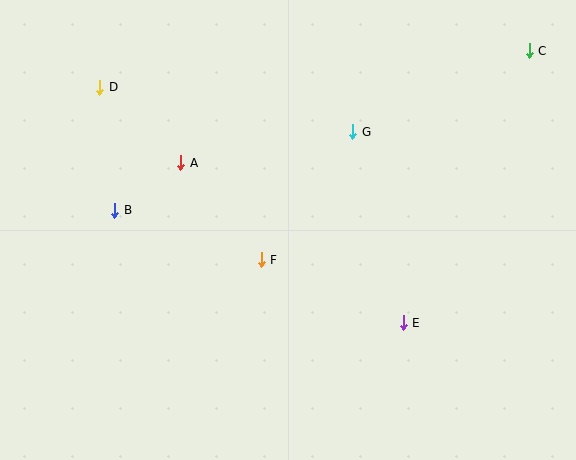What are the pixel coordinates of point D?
Point D is at (100, 87).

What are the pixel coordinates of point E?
Point E is at (403, 323).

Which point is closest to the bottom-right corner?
Point E is closest to the bottom-right corner.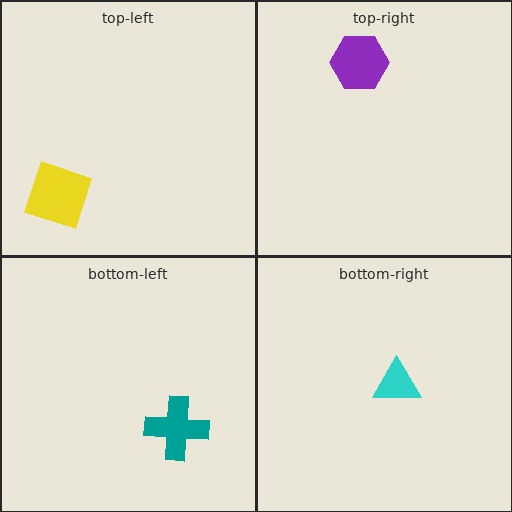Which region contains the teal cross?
The bottom-left region.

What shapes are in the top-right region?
The purple hexagon.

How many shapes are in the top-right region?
1.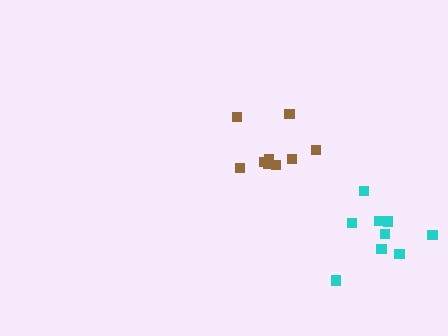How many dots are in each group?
Group 1: 9 dots, Group 2: 9 dots (18 total).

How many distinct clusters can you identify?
There are 2 distinct clusters.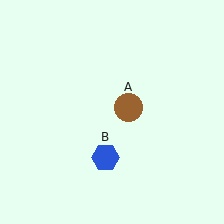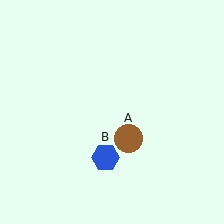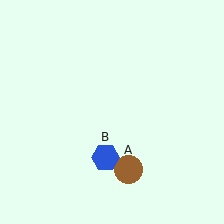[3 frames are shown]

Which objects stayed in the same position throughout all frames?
Blue hexagon (object B) remained stationary.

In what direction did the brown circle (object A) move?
The brown circle (object A) moved down.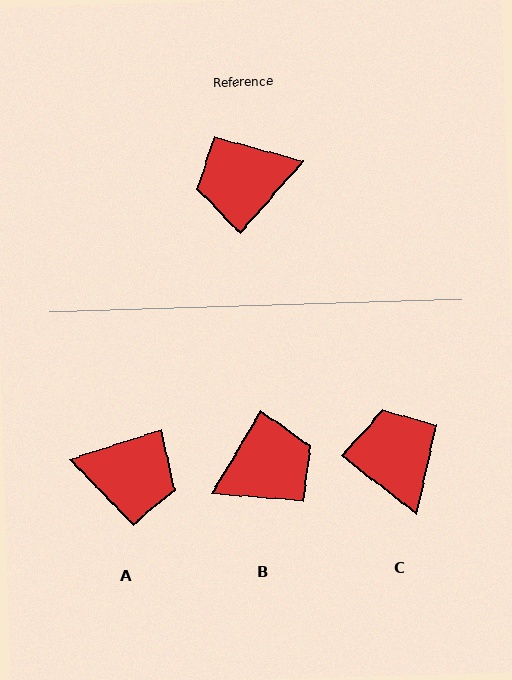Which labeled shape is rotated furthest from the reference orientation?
B, about 169 degrees away.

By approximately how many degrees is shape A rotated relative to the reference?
Approximately 149 degrees counter-clockwise.